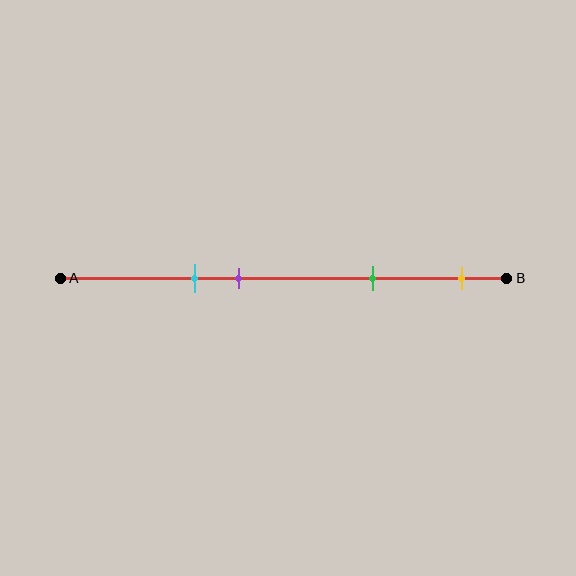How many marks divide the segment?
There are 4 marks dividing the segment.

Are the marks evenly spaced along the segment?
No, the marks are not evenly spaced.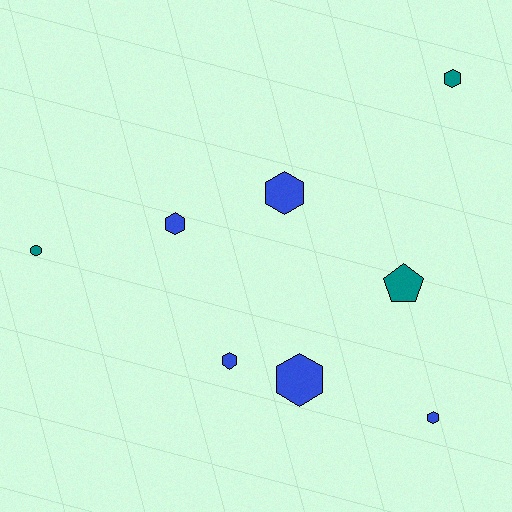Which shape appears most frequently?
Hexagon, with 6 objects.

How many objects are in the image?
There are 8 objects.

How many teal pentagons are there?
There is 1 teal pentagon.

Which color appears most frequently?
Blue, with 5 objects.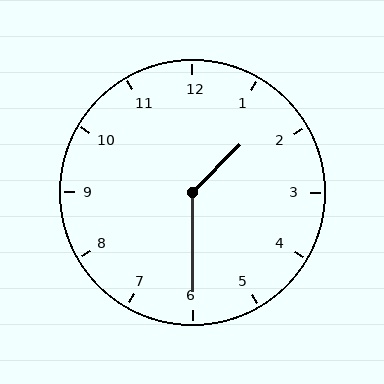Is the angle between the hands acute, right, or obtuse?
It is obtuse.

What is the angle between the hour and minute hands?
Approximately 135 degrees.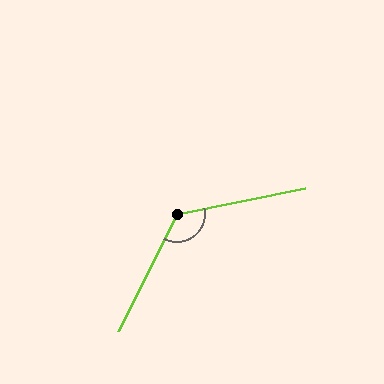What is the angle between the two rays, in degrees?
Approximately 128 degrees.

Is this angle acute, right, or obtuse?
It is obtuse.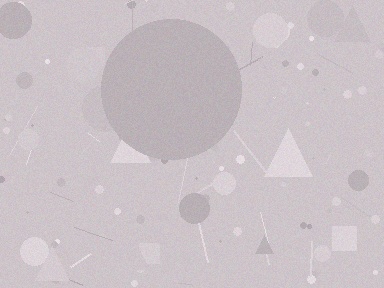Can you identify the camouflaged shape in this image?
The camouflaged shape is a circle.